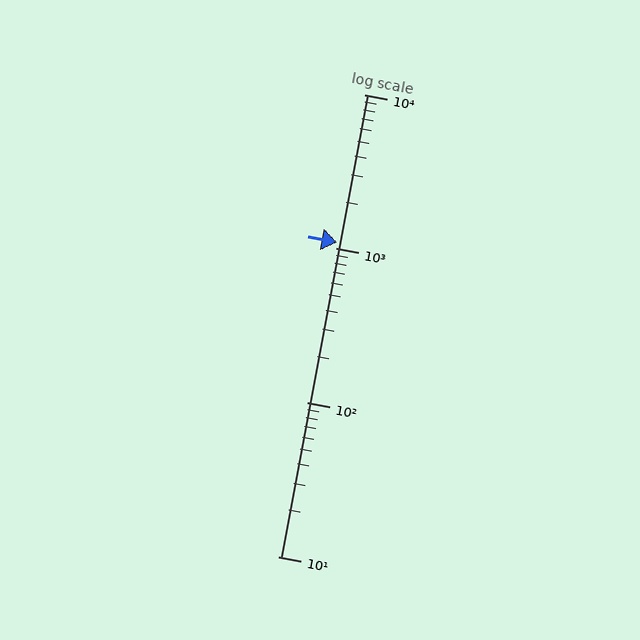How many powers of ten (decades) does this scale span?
The scale spans 3 decades, from 10 to 10000.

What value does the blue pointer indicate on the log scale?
The pointer indicates approximately 1100.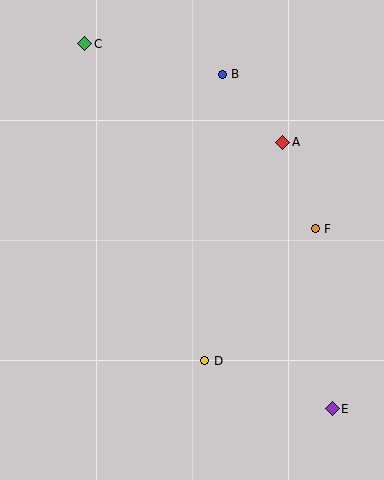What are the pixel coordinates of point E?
Point E is at (332, 409).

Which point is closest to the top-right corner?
Point A is closest to the top-right corner.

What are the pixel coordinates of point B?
Point B is at (222, 74).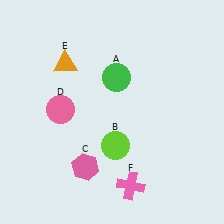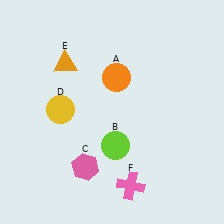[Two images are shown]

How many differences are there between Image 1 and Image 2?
There are 2 differences between the two images.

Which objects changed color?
A changed from green to orange. D changed from pink to yellow.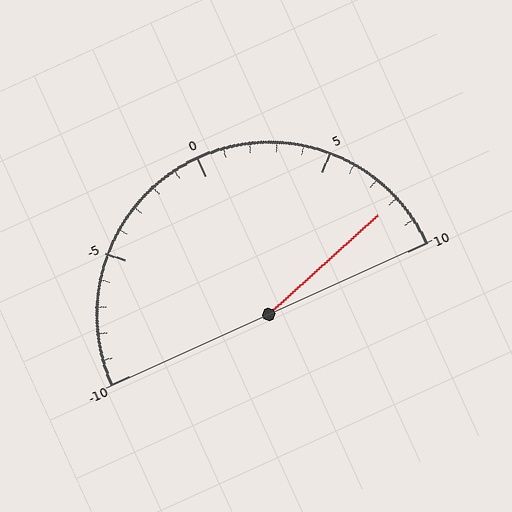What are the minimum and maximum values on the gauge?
The gauge ranges from -10 to 10.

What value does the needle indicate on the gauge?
The needle indicates approximately 8.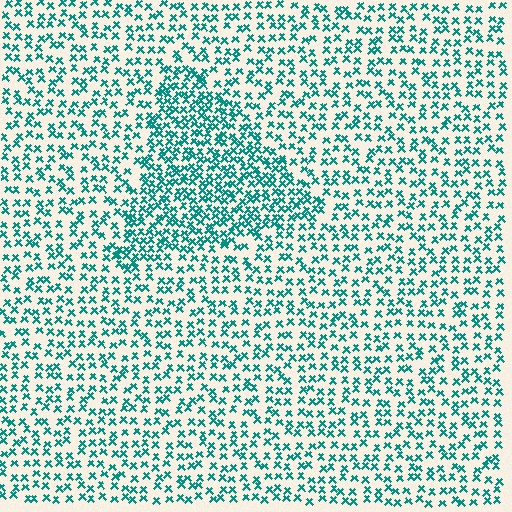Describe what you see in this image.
The image contains small teal elements arranged at two different densities. A triangle-shaped region is visible where the elements are more densely packed than the surrounding area.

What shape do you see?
I see a triangle.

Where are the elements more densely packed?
The elements are more densely packed inside the triangle boundary.